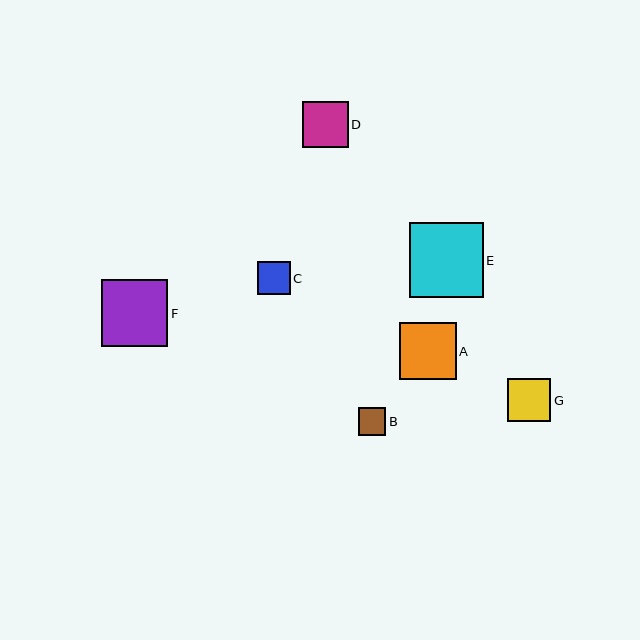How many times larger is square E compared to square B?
Square E is approximately 2.7 times the size of square B.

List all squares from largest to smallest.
From largest to smallest: E, F, A, D, G, C, B.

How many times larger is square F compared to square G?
Square F is approximately 1.5 times the size of square G.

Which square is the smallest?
Square B is the smallest with a size of approximately 28 pixels.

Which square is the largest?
Square E is the largest with a size of approximately 74 pixels.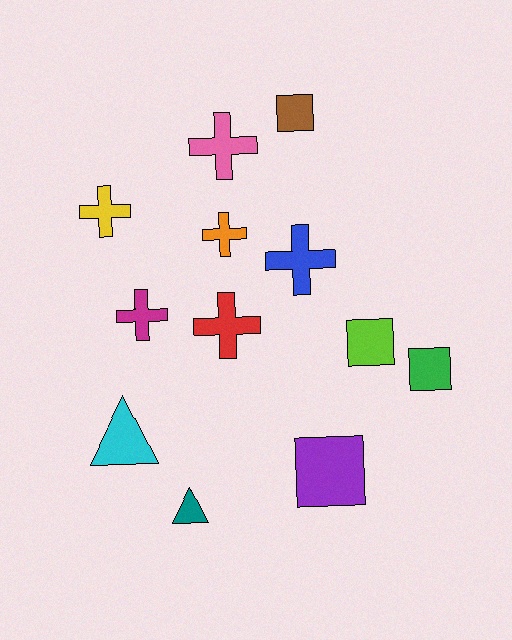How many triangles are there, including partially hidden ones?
There are 2 triangles.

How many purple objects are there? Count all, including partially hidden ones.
There is 1 purple object.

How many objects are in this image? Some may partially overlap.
There are 12 objects.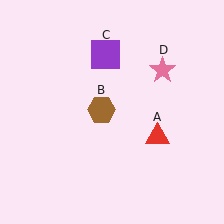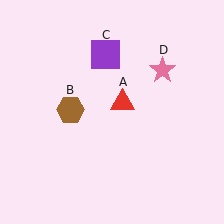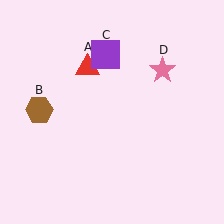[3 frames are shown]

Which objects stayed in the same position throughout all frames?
Purple square (object C) and pink star (object D) remained stationary.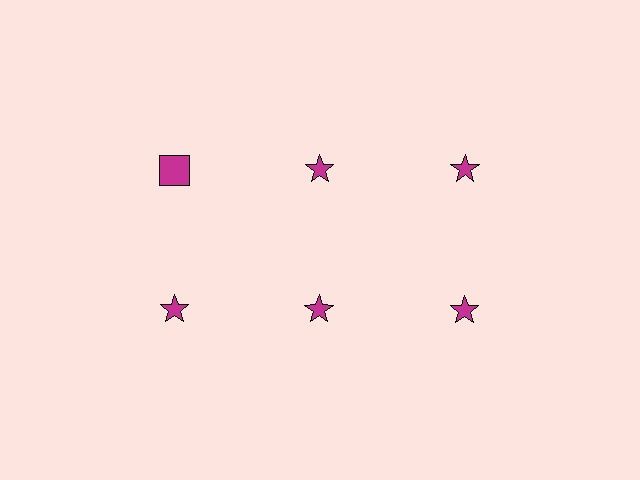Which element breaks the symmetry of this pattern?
The magenta square in the top row, leftmost column breaks the symmetry. All other shapes are magenta stars.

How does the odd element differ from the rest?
It has a different shape: square instead of star.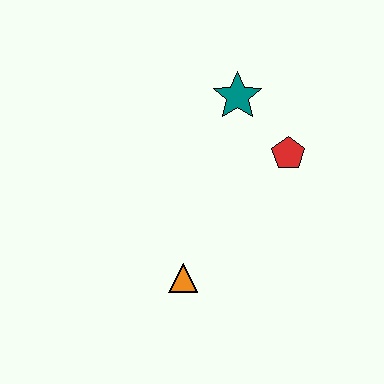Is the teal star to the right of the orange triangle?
Yes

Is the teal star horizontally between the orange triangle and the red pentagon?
Yes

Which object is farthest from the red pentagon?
The orange triangle is farthest from the red pentagon.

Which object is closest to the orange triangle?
The red pentagon is closest to the orange triangle.